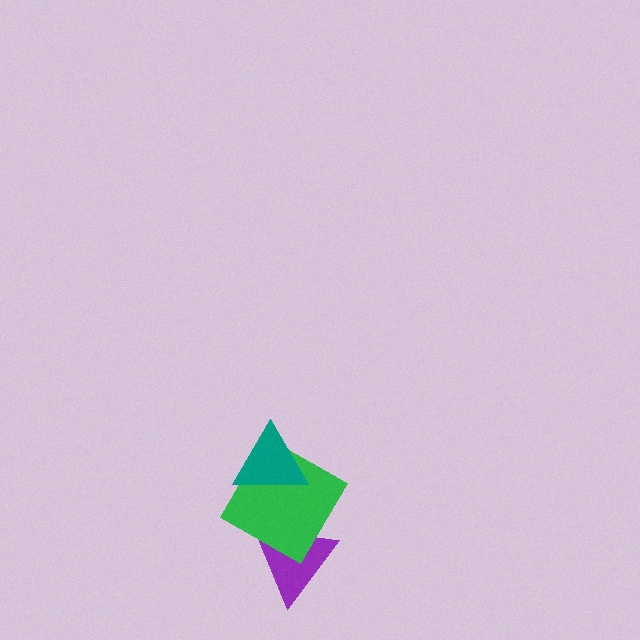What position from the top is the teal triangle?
The teal triangle is 1st from the top.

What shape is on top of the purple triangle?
The green square is on top of the purple triangle.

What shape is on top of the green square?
The teal triangle is on top of the green square.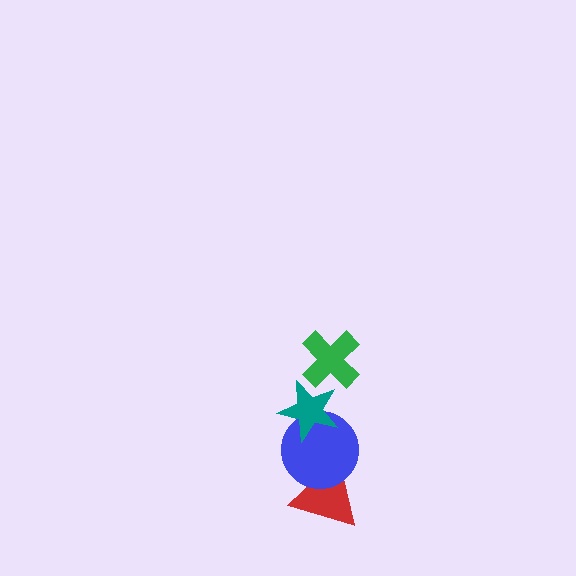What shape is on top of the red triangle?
The blue circle is on top of the red triangle.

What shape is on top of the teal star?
The green cross is on top of the teal star.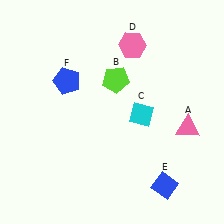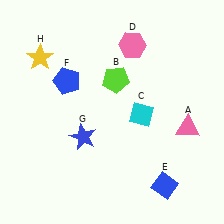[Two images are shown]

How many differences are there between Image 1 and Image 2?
There are 2 differences between the two images.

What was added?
A blue star (G), a yellow star (H) were added in Image 2.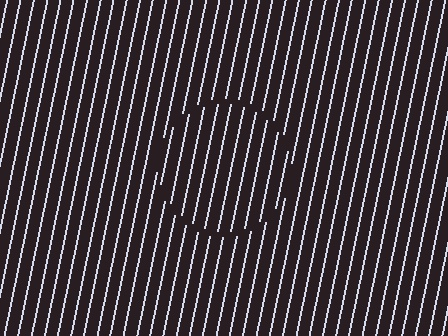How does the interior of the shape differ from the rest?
The interior of the shape contains the same grating, shifted by half a period — the contour is defined by the phase discontinuity where line-ends from the inner and outer gratings abut.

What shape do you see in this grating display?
An illusory circle. The interior of the shape contains the same grating, shifted by half a period — the contour is defined by the phase discontinuity where line-ends from the inner and outer gratings abut.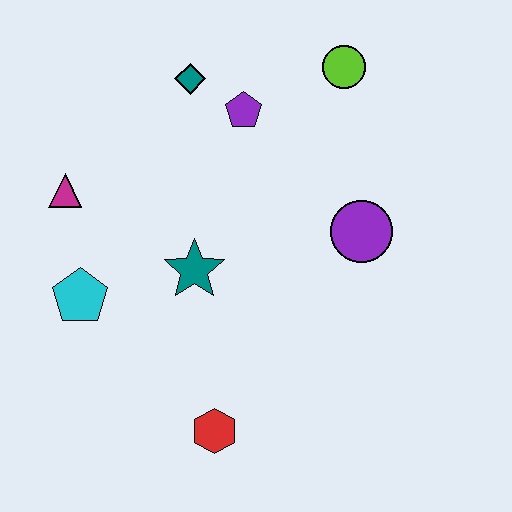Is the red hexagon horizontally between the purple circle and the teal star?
Yes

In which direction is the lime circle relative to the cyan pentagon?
The lime circle is to the right of the cyan pentagon.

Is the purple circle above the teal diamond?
No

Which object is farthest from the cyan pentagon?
The lime circle is farthest from the cyan pentagon.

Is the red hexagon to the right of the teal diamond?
Yes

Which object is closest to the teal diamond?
The purple pentagon is closest to the teal diamond.